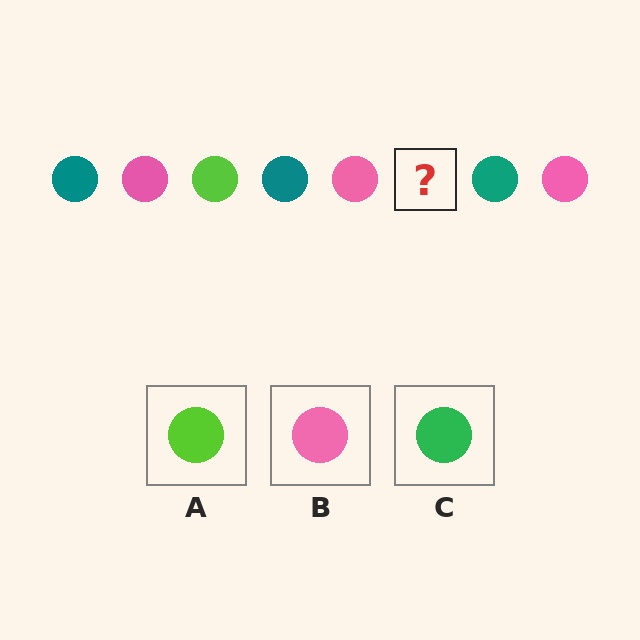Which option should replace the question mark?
Option A.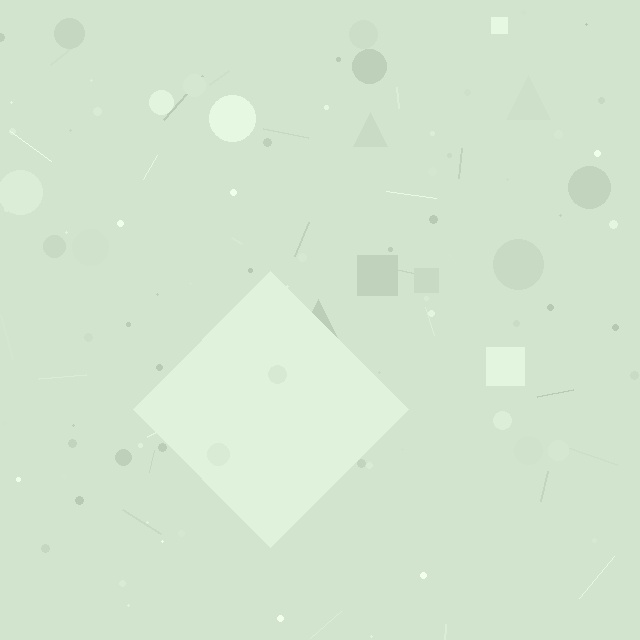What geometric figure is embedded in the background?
A diamond is embedded in the background.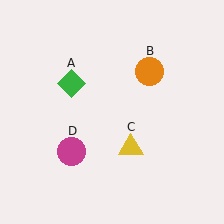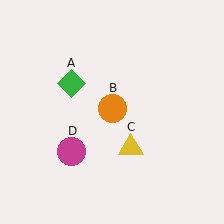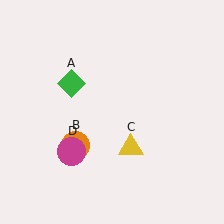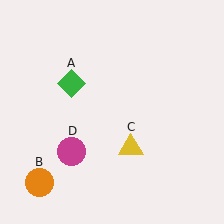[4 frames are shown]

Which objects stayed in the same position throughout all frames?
Green diamond (object A) and yellow triangle (object C) and magenta circle (object D) remained stationary.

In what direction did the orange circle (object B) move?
The orange circle (object B) moved down and to the left.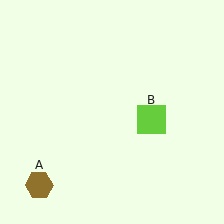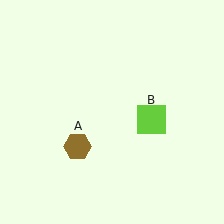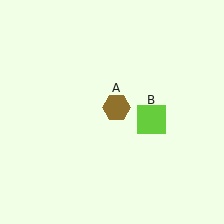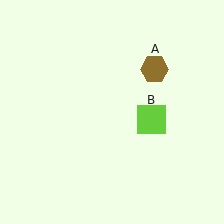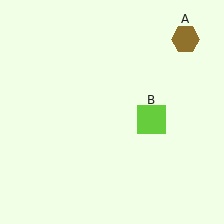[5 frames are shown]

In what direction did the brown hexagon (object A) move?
The brown hexagon (object A) moved up and to the right.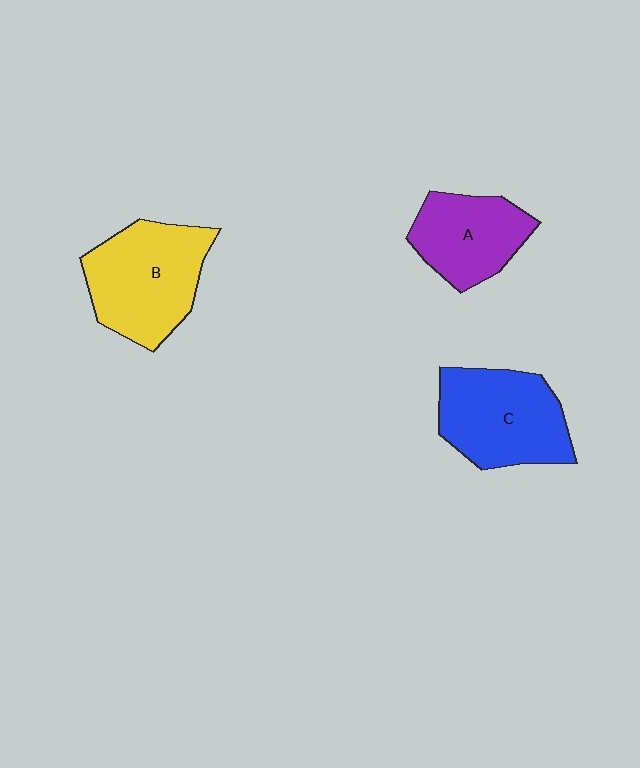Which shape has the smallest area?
Shape A (purple).